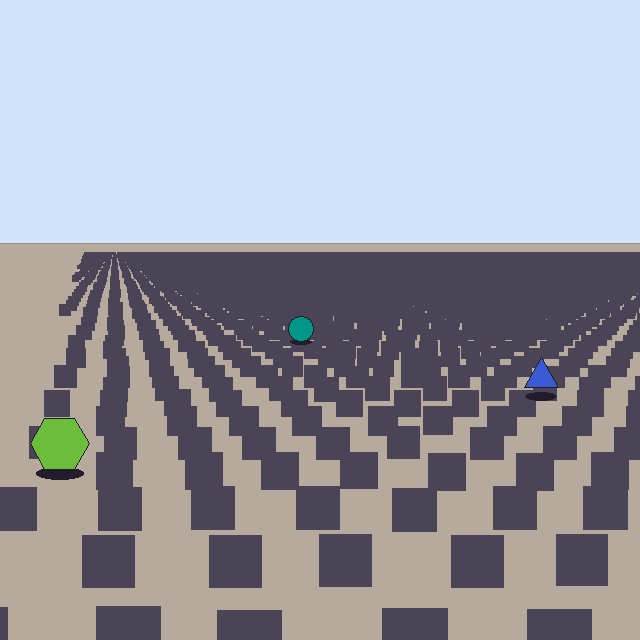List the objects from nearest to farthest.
From nearest to farthest: the lime hexagon, the blue triangle, the teal circle.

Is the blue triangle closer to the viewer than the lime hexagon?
No. The lime hexagon is closer — you can tell from the texture gradient: the ground texture is coarser near it.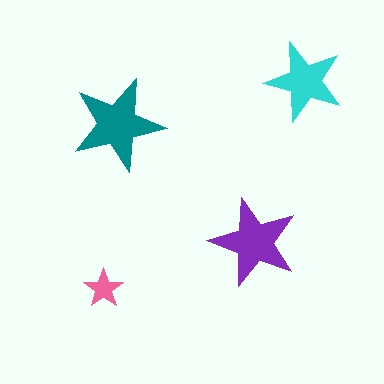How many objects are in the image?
There are 4 objects in the image.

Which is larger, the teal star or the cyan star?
The teal one.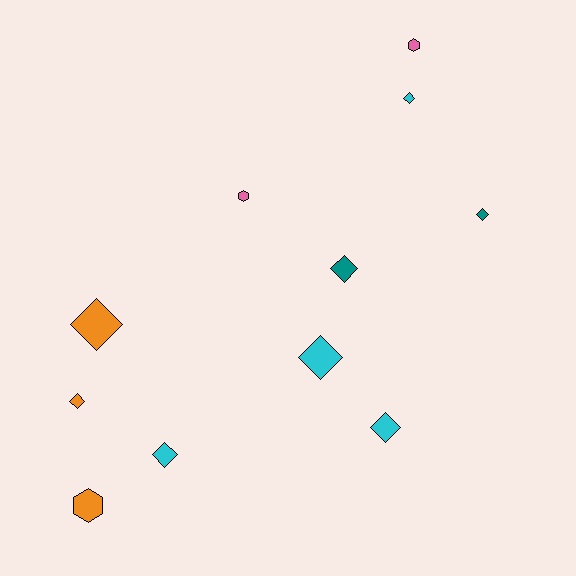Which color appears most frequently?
Cyan, with 4 objects.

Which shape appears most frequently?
Diamond, with 8 objects.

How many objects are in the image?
There are 11 objects.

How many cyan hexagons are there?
There are no cyan hexagons.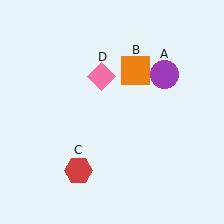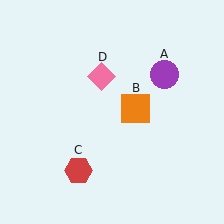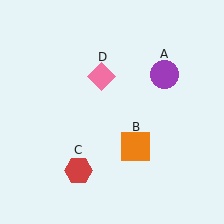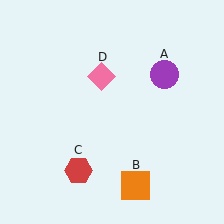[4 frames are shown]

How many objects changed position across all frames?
1 object changed position: orange square (object B).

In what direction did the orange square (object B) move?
The orange square (object B) moved down.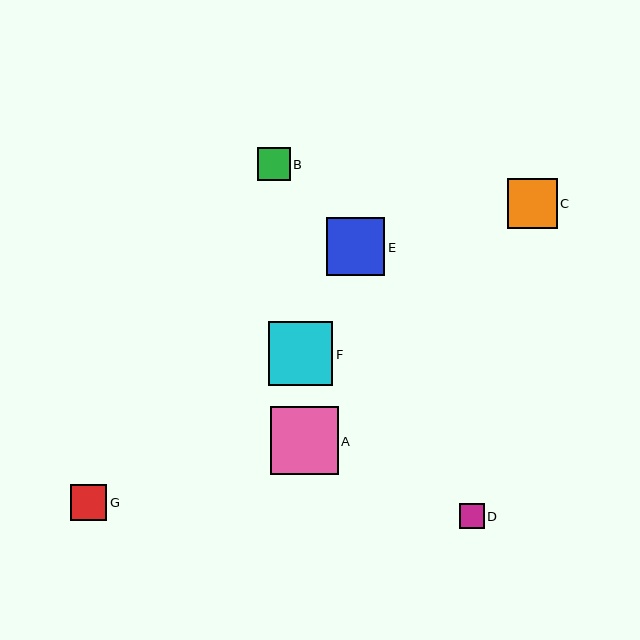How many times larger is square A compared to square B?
Square A is approximately 2.0 times the size of square B.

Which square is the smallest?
Square D is the smallest with a size of approximately 25 pixels.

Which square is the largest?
Square A is the largest with a size of approximately 68 pixels.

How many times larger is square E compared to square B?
Square E is approximately 1.8 times the size of square B.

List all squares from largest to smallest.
From largest to smallest: A, F, E, C, G, B, D.